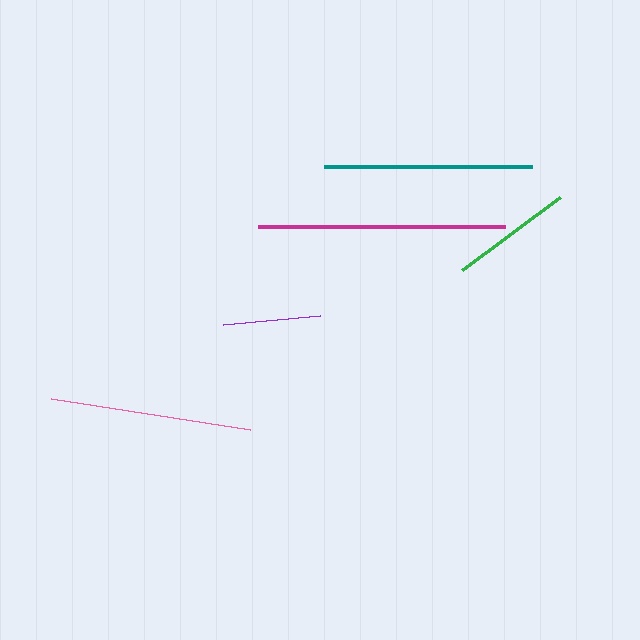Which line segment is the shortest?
The purple line is the shortest at approximately 98 pixels.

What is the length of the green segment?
The green segment is approximately 122 pixels long.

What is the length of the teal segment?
The teal segment is approximately 208 pixels long.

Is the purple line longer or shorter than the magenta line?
The magenta line is longer than the purple line.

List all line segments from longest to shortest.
From longest to shortest: magenta, teal, pink, green, purple.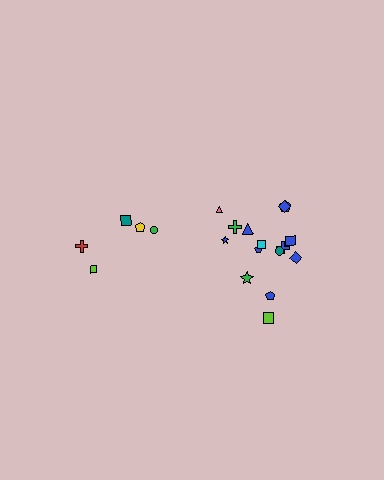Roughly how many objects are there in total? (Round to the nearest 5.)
Roughly 20 objects in total.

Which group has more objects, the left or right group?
The right group.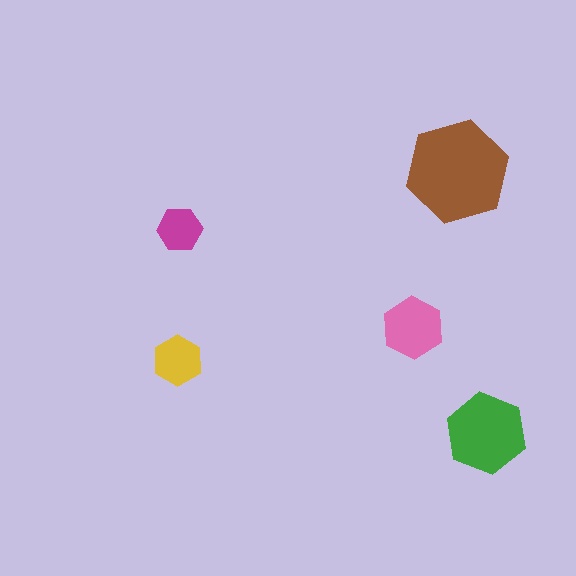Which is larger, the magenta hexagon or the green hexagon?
The green one.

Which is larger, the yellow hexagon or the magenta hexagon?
The yellow one.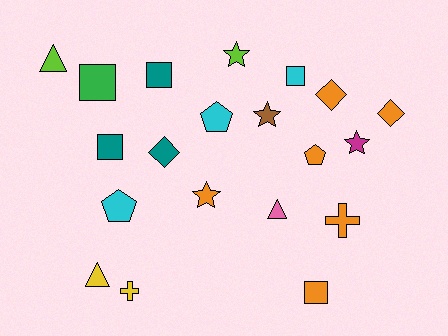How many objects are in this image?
There are 20 objects.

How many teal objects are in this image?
There are 3 teal objects.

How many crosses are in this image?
There are 2 crosses.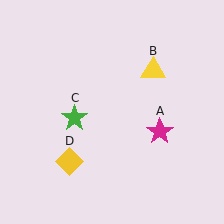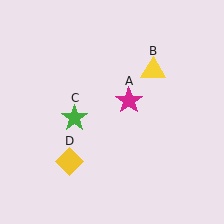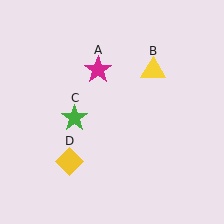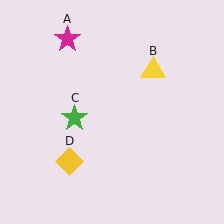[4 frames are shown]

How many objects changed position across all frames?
1 object changed position: magenta star (object A).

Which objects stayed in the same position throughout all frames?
Yellow triangle (object B) and green star (object C) and yellow diamond (object D) remained stationary.